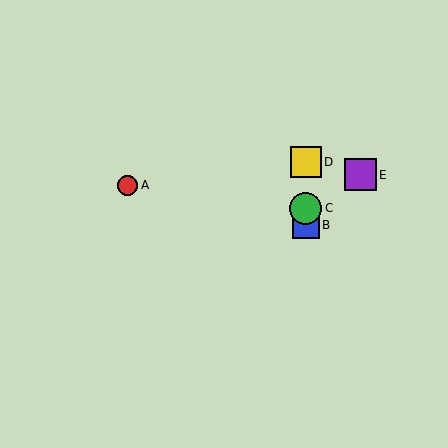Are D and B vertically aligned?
Yes, both are at x≈306.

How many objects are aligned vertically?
3 objects (B, C, D) are aligned vertically.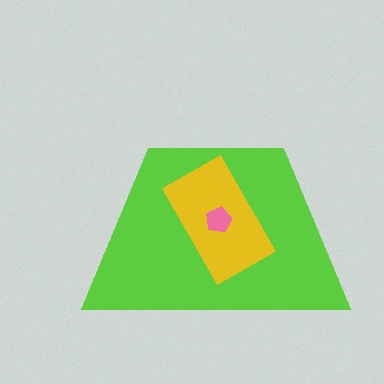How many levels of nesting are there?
3.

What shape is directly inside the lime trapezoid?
The yellow rectangle.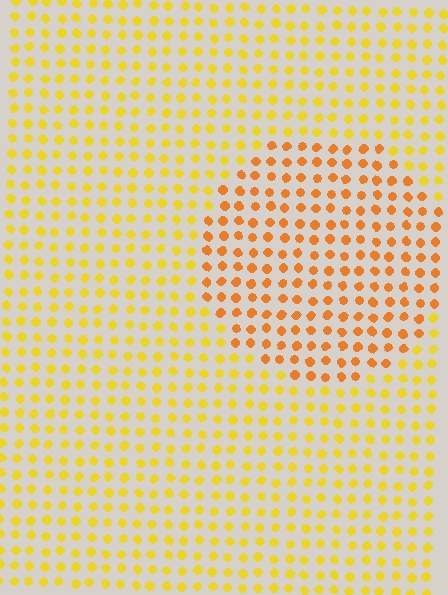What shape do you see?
I see a circle.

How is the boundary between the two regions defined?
The boundary is defined purely by a slight shift in hue (about 28 degrees). Spacing, size, and orientation are identical on both sides.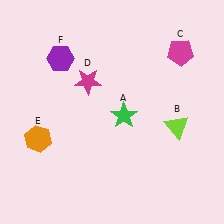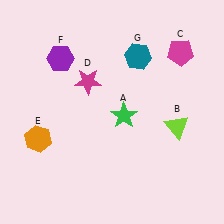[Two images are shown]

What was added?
A teal hexagon (G) was added in Image 2.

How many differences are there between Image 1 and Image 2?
There is 1 difference between the two images.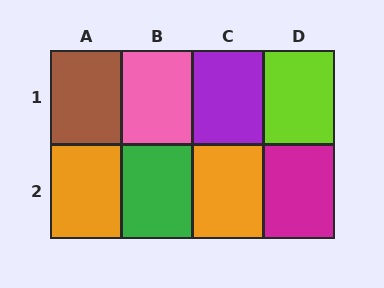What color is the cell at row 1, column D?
Lime.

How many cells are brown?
1 cell is brown.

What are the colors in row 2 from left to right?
Orange, green, orange, magenta.